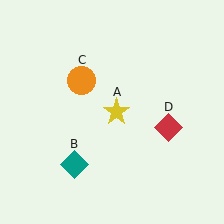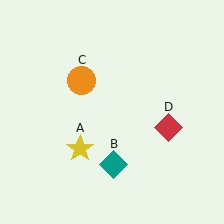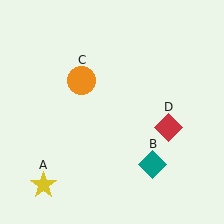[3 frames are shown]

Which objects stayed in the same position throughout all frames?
Orange circle (object C) and red diamond (object D) remained stationary.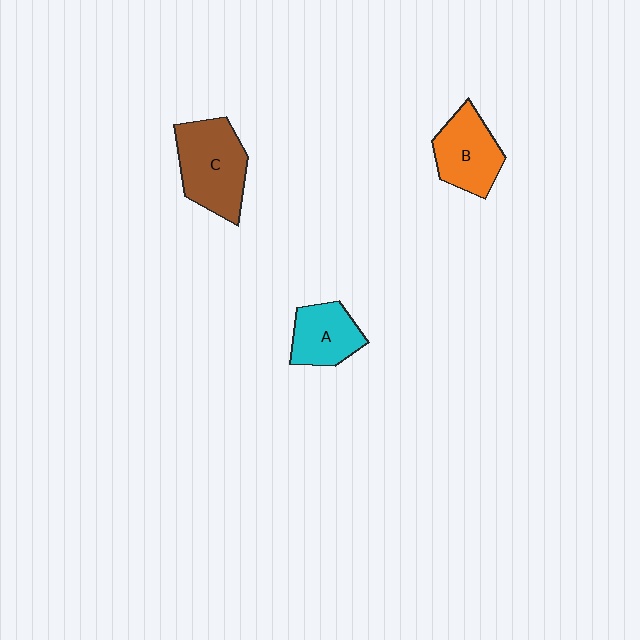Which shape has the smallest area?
Shape A (cyan).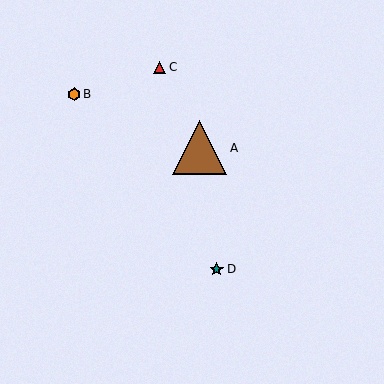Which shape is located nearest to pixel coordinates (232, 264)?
The teal star (labeled D) at (217, 269) is nearest to that location.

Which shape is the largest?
The brown triangle (labeled A) is the largest.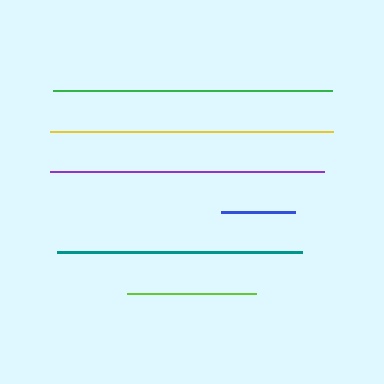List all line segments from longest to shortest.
From longest to shortest: yellow, green, purple, teal, lime, blue.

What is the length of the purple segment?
The purple segment is approximately 274 pixels long.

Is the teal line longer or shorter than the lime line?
The teal line is longer than the lime line.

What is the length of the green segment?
The green segment is approximately 280 pixels long.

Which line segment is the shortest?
The blue line is the shortest at approximately 74 pixels.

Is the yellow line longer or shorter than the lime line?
The yellow line is longer than the lime line.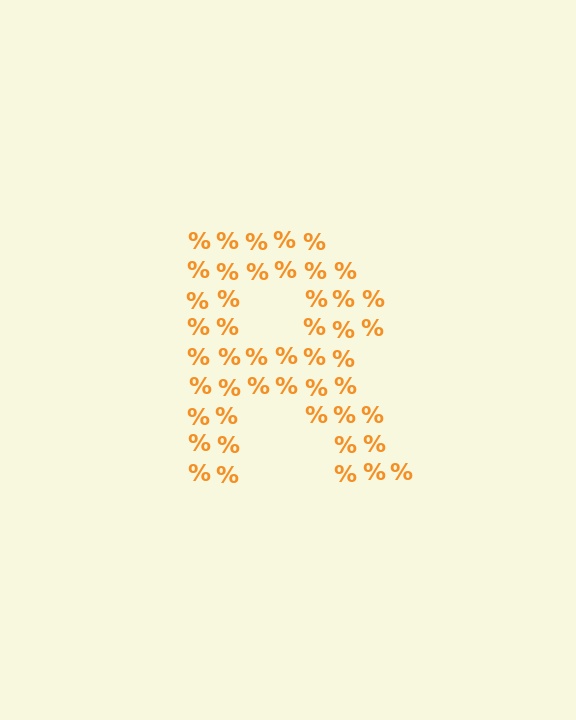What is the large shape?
The large shape is the letter R.